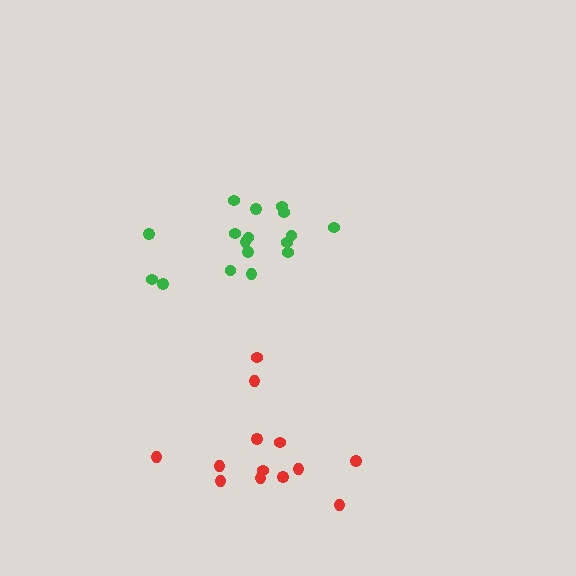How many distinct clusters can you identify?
There are 2 distinct clusters.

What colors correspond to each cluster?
The clusters are colored: red, green.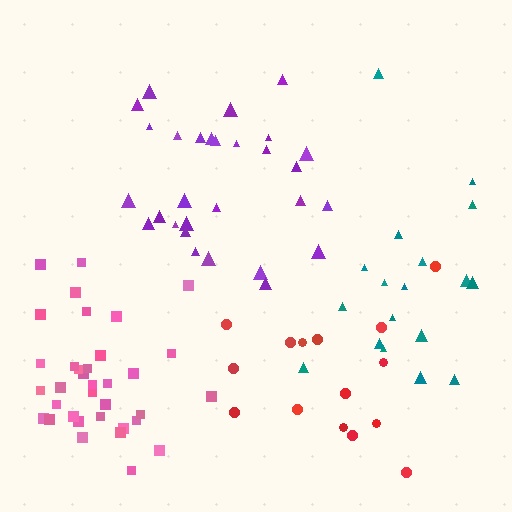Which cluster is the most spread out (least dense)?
Teal.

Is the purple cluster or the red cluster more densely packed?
Purple.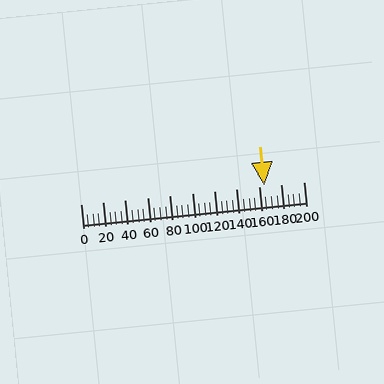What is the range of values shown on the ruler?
The ruler shows values from 0 to 200.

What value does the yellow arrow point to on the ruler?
The yellow arrow points to approximately 165.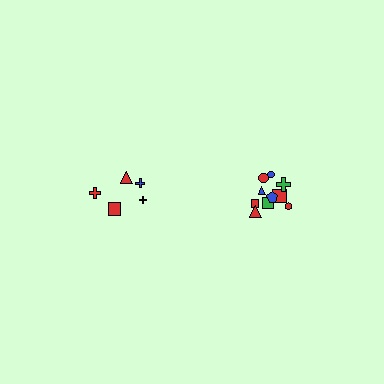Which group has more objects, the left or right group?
The right group.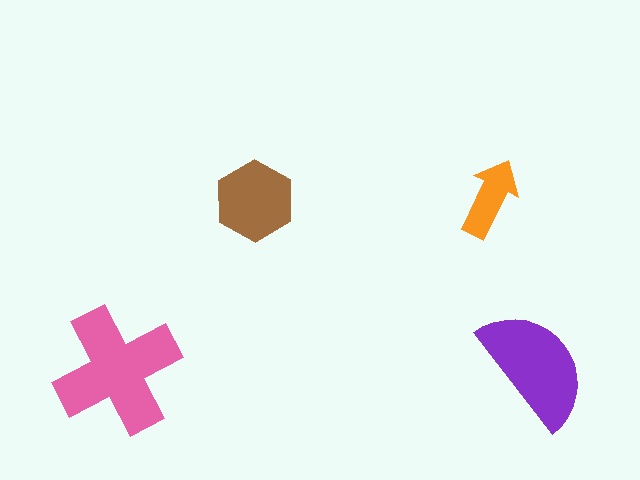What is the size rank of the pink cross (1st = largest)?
1st.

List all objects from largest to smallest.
The pink cross, the purple semicircle, the brown hexagon, the orange arrow.